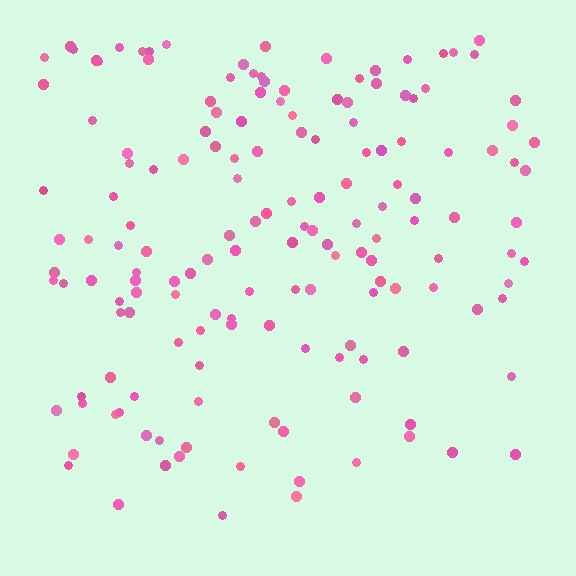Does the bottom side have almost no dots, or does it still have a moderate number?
Still a moderate number, just noticeably fewer than the top.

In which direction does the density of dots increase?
From bottom to top, with the top side densest.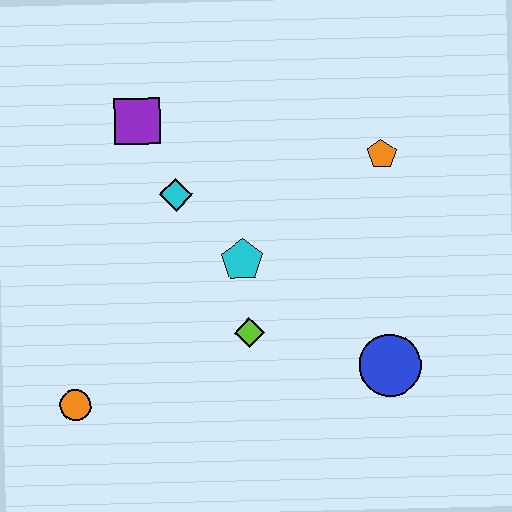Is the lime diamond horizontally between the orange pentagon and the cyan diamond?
Yes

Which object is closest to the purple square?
The cyan diamond is closest to the purple square.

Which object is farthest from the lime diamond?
The purple square is farthest from the lime diamond.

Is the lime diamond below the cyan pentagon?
Yes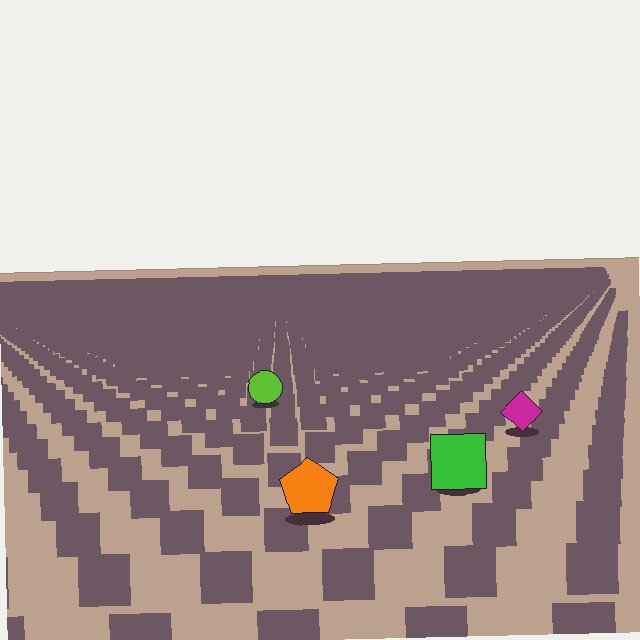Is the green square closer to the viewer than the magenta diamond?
Yes. The green square is closer — you can tell from the texture gradient: the ground texture is coarser near it.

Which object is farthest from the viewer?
The lime circle is farthest from the viewer. It appears smaller and the ground texture around it is denser.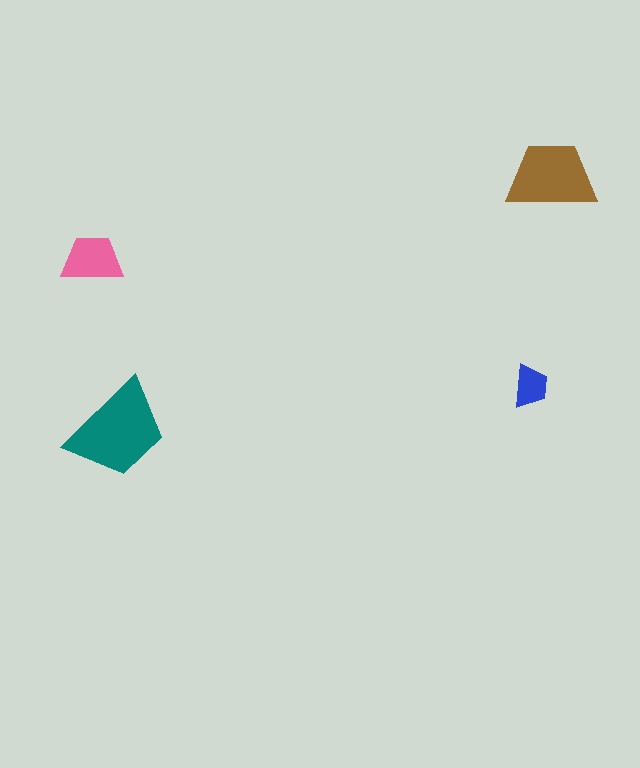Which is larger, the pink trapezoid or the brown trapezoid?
The brown one.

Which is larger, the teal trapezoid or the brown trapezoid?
The teal one.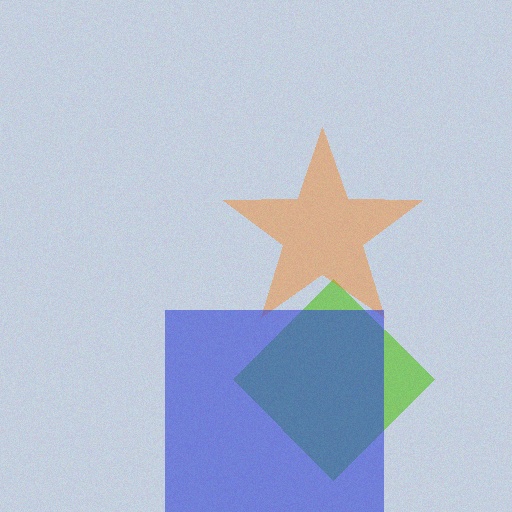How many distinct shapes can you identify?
There are 3 distinct shapes: a lime diamond, an orange star, a blue square.